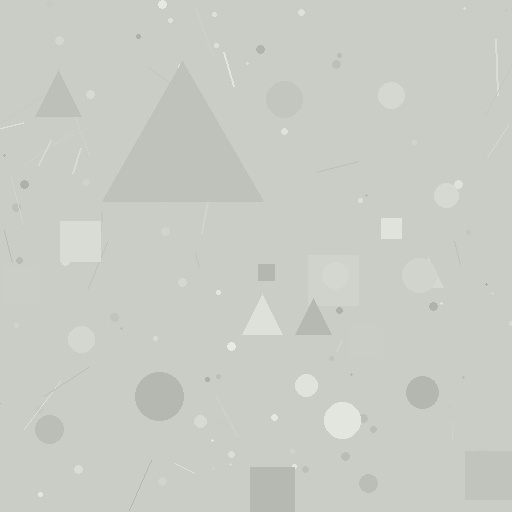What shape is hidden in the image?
A triangle is hidden in the image.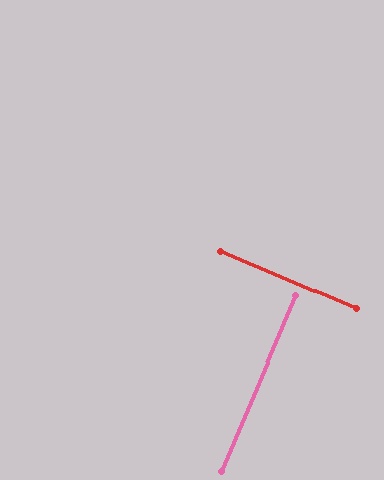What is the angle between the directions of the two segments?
Approximately 90 degrees.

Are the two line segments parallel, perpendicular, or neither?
Perpendicular — they meet at approximately 90°.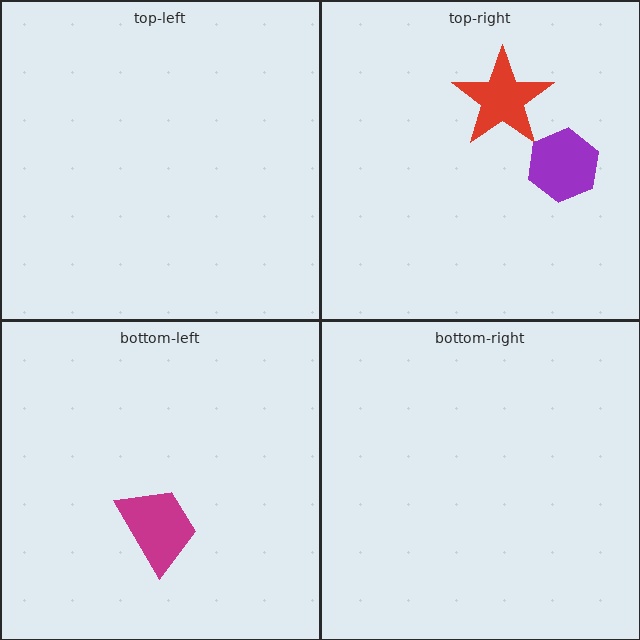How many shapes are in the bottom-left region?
1.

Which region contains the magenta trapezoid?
The bottom-left region.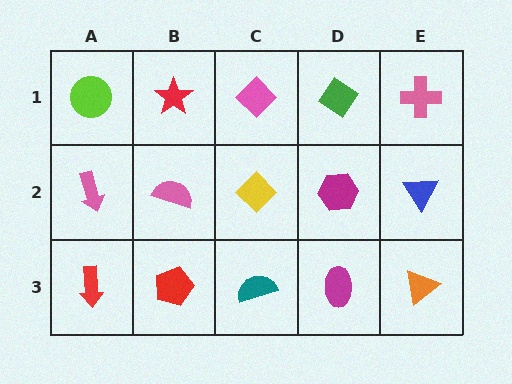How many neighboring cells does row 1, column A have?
2.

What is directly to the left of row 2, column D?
A yellow diamond.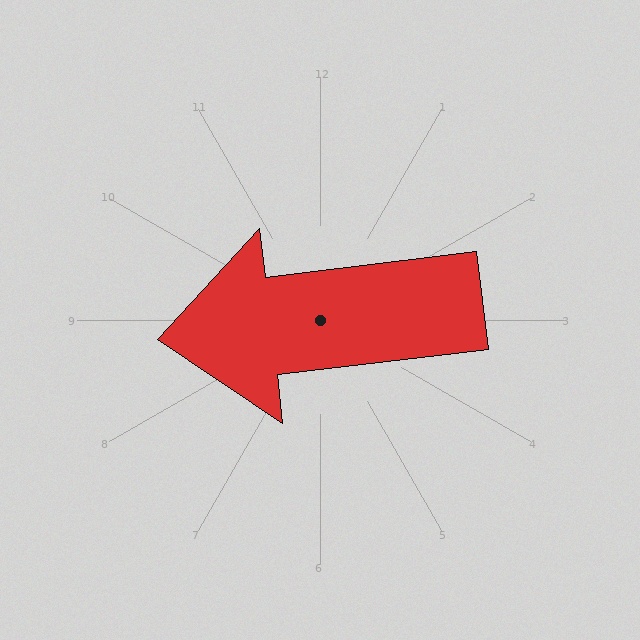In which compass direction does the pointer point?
West.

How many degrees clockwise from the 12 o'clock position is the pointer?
Approximately 263 degrees.